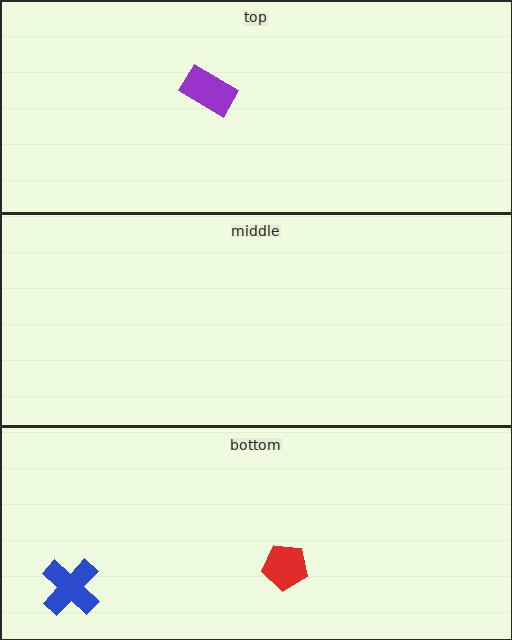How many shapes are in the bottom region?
2.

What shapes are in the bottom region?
The blue cross, the red pentagon.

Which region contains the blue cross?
The bottom region.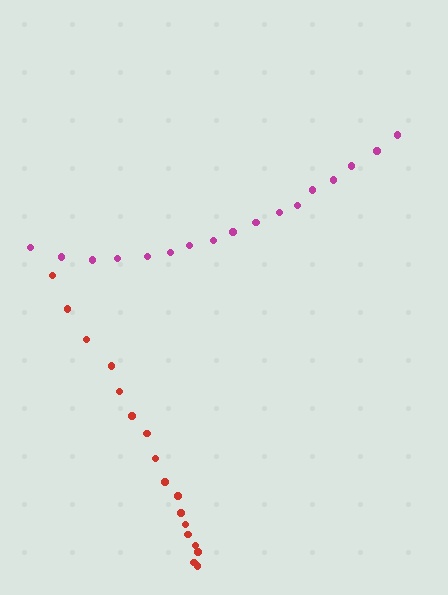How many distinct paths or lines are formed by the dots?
There are 2 distinct paths.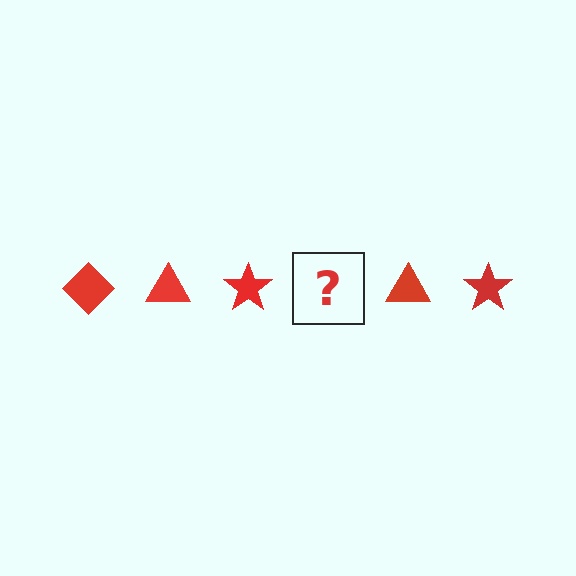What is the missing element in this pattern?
The missing element is a red diamond.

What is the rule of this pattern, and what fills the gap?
The rule is that the pattern cycles through diamond, triangle, star shapes in red. The gap should be filled with a red diamond.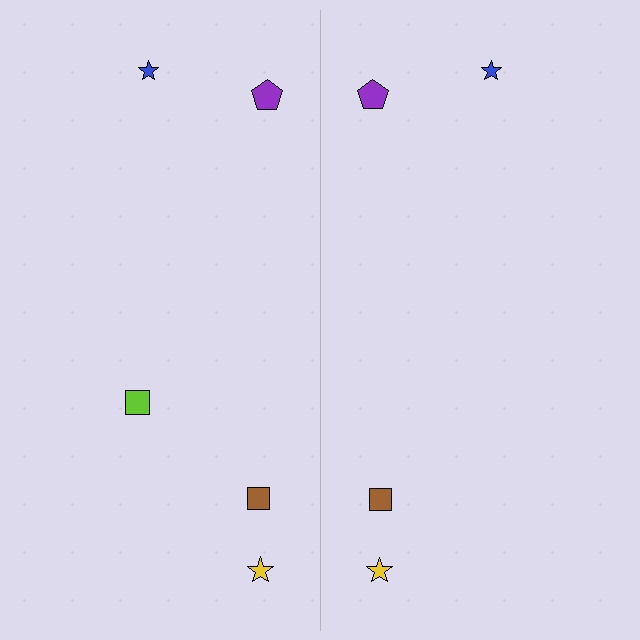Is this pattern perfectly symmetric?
No, the pattern is not perfectly symmetric. A lime square is missing from the right side.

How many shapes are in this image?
There are 9 shapes in this image.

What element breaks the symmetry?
A lime square is missing from the right side.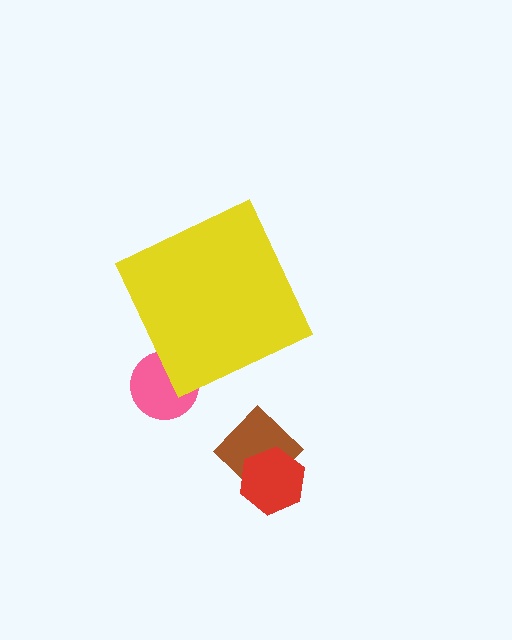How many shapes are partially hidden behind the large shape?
1 shape is partially hidden.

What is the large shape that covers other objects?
A yellow diamond.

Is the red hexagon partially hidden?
No, the red hexagon is fully visible.